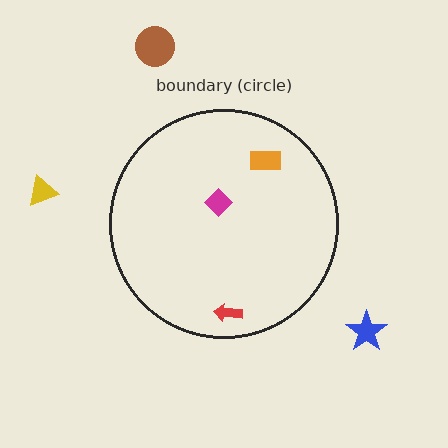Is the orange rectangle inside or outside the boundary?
Inside.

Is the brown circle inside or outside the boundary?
Outside.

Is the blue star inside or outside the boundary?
Outside.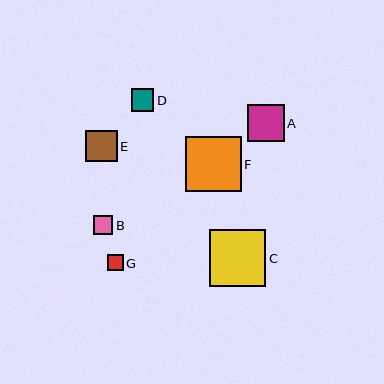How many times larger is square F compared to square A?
Square F is approximately 1.5 times the size of square A.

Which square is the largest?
Square C is the largest with a size of approximately 57 pixels.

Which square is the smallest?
Square G is the smallest with a size of approximately 16 pixels.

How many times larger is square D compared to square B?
Square D is approximately 1.2 times the size of square B.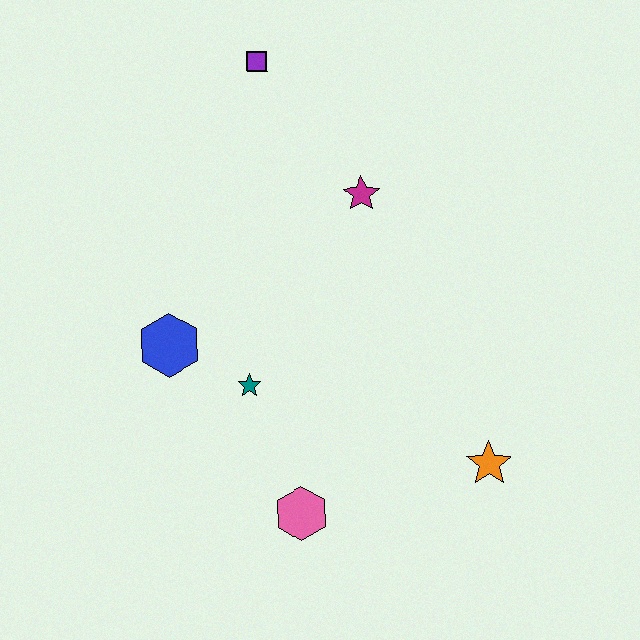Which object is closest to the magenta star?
The purple square is closest to the magenta star.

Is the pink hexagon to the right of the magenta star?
No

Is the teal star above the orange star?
Yes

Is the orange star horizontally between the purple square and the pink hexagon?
No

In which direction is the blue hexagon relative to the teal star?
The blue hexagon is to the left of the teal star.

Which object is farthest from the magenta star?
The pink hexagon is farthest from the magenta star.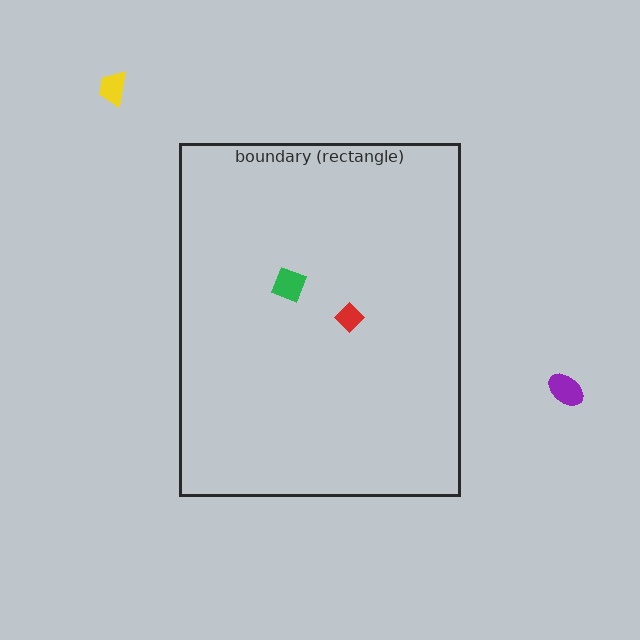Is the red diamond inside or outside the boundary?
Inside.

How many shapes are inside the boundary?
2 inside, 2 outside.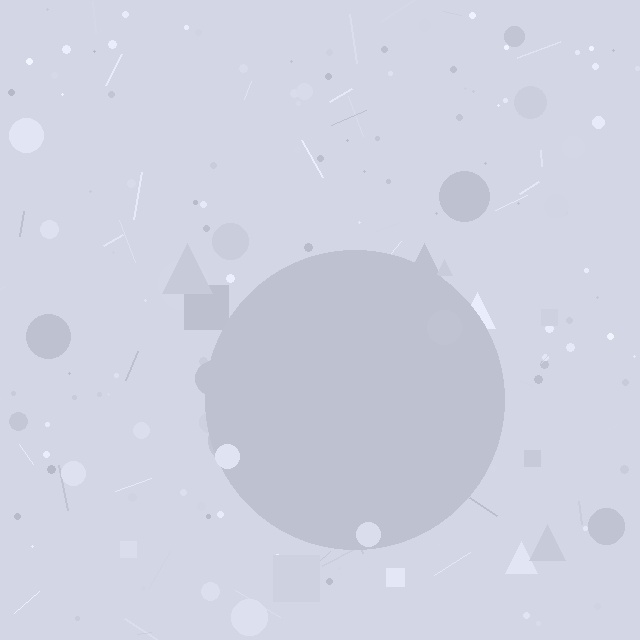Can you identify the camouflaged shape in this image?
The camouflaged shape is a circle.